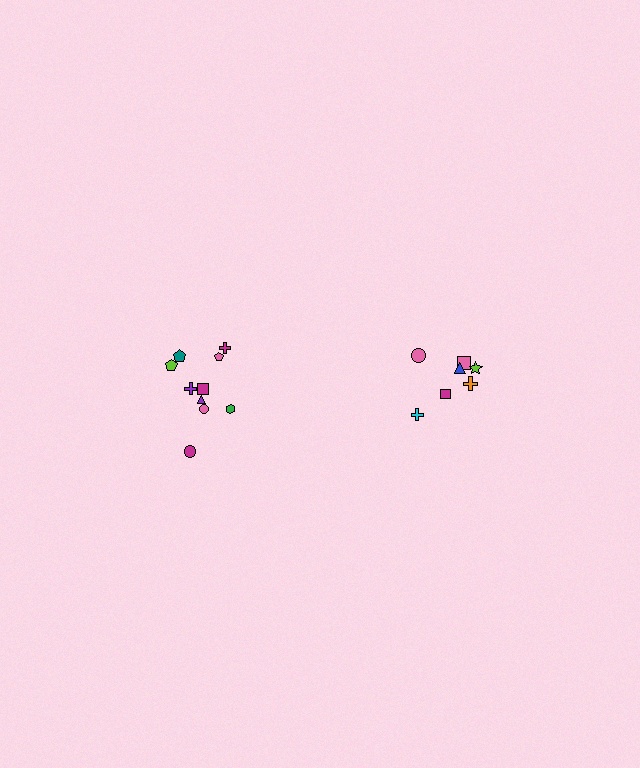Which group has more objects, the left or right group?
The left group.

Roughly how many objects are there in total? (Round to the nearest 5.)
Roughly 15 objects in total.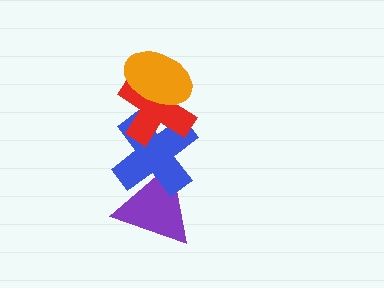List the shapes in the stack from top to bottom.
From top to bottom: the orange ellipse, the red cross, the blue cross, the purple triangle.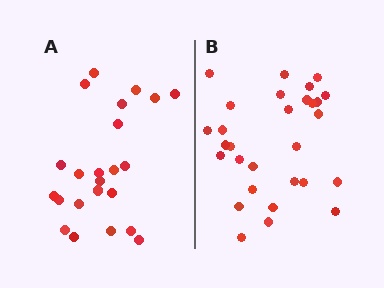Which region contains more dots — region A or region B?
Region B (the right region) has more dots.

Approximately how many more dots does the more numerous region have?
Region B has about 6 more dots than region A.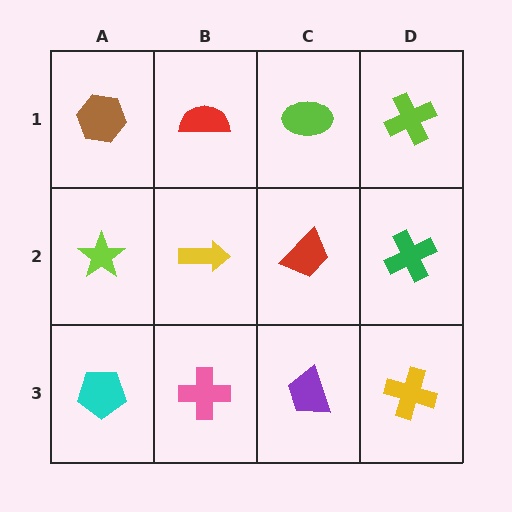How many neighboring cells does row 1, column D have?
2.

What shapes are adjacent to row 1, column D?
A green cross (row 2, column D), a lime ellipse (row 1, column C).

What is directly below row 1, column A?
A lime star.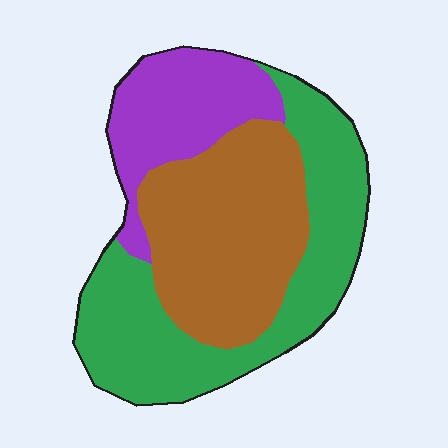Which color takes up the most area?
Green, at roughly 40%.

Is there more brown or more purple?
Brown.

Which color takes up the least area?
Purple, at roughly 20%.